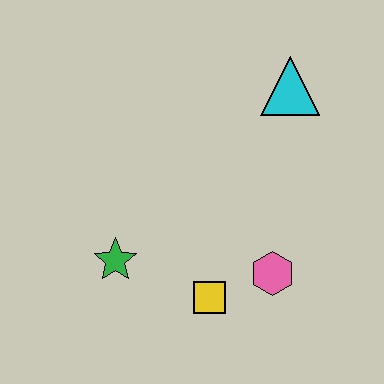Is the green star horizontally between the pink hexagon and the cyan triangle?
No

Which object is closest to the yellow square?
The pink hexagon is closest to the yellow square.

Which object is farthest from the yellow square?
The cyan triangle is farthest from the yellow square.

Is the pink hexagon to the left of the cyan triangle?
Yes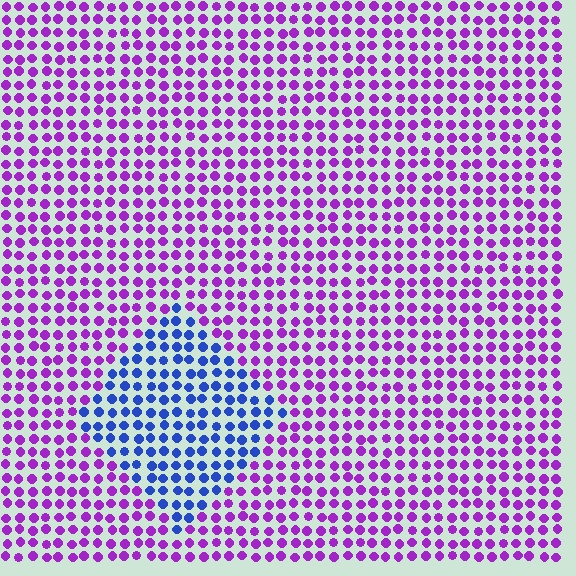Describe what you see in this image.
The image is filled with small purple elements in a uniform arrangement. A diamond-shaped region is visible where the elements are tinted to a slightly different hue, forming a subtle color boundary.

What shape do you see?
I see a diamond.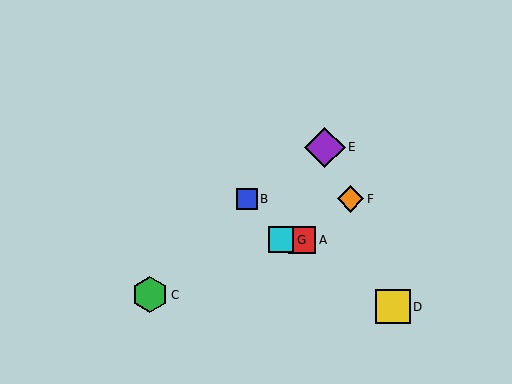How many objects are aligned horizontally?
2 objects (A, G) are aligned horizontally.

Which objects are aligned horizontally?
Objects A, G are aligned horizontally.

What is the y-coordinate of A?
Object A is at y≈240.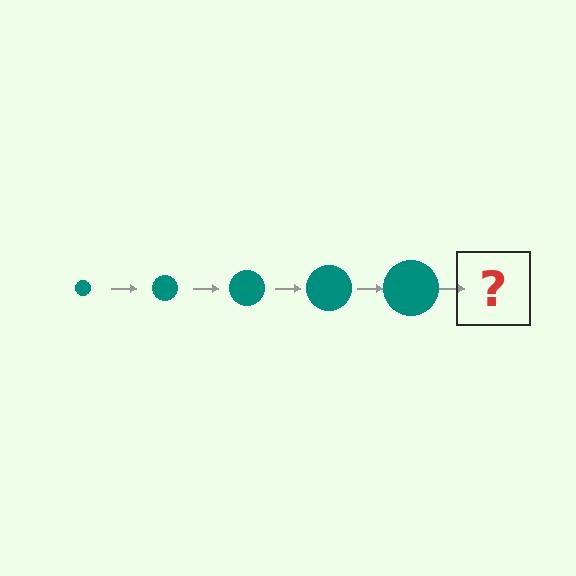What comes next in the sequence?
The next element should be a teal circle, larger than the previous one.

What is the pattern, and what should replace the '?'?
The pattern is that the circle gets progressively larger each step. The '?' should be a teal circle, larger than the previous one.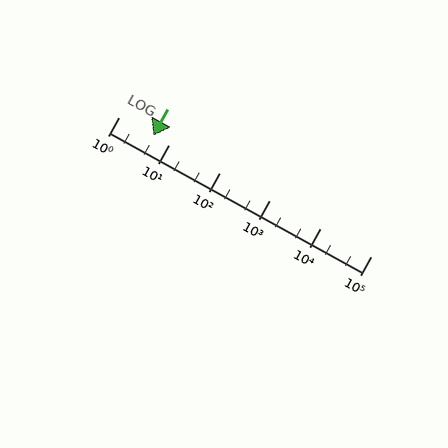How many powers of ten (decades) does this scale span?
The scale spans 5 decades, from 1 to 100000.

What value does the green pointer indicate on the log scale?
The pointer indicates approximately 4.8.